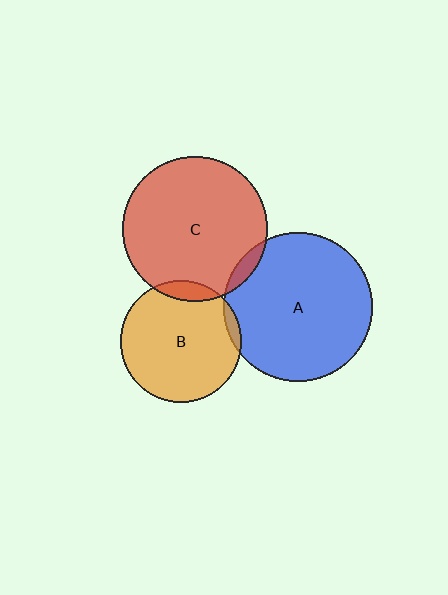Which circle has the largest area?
Circle A (blue).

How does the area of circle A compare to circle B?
Approximately 1.5 times.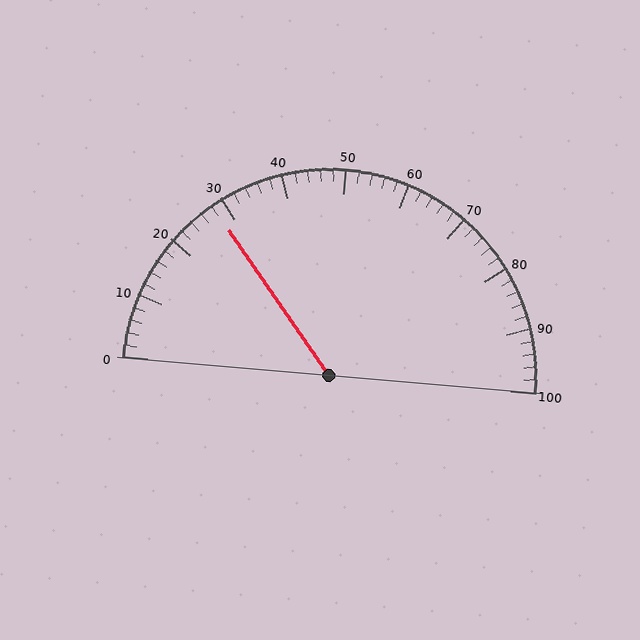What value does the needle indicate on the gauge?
The needle indicates approximately 28.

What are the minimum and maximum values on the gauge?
The gauge ranges from 0 to 100.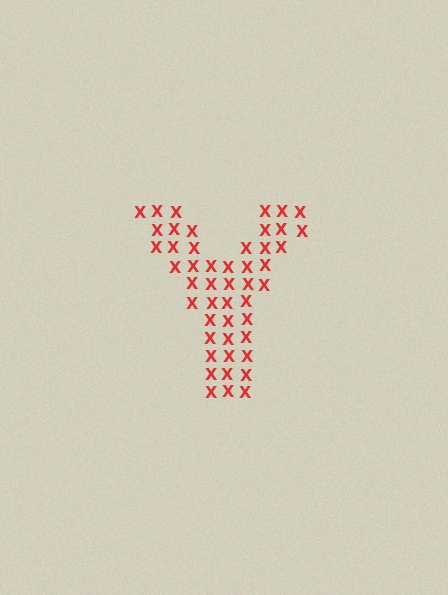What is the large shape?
The large shape is the letter Y.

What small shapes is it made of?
It is made of small letter X's.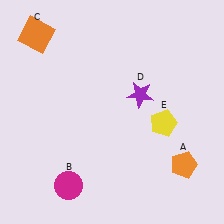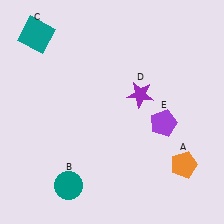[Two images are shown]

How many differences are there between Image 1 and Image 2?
There are 3 differences between the two images.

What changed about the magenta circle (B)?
In Image 1, B is magenta. In Image 2, it changed to teal.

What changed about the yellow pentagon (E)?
In Image 1, E is yellow. In Image 2, it changed to purple.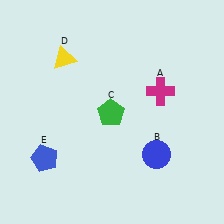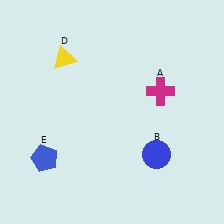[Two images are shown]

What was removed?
The green pentagon (C) was removed in Image 2.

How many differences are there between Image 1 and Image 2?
There is 1 difference between the two images.